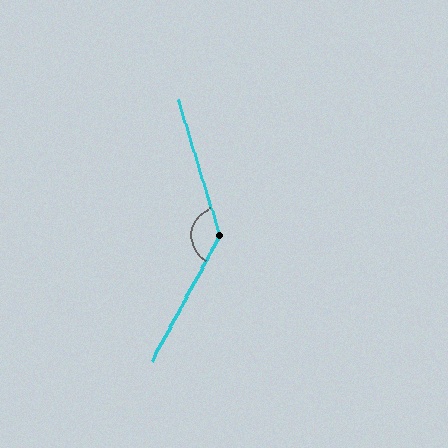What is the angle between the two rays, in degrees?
Approximately 135 degrees.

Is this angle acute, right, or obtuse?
It is obtuse.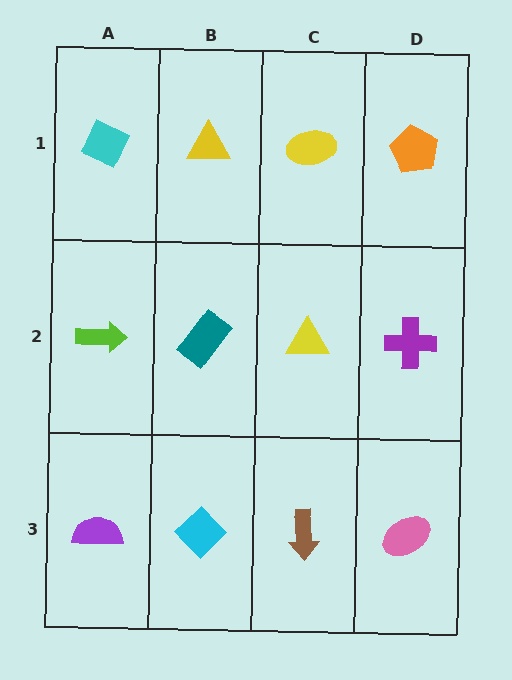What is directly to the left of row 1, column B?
A cyan diamond.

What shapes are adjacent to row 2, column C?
A yellow ellipse (row 1, column C), a brown arrow (row 3, column C), a teal rectangle (row 2, column B), a purple cross (row 2, column D).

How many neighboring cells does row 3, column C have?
3.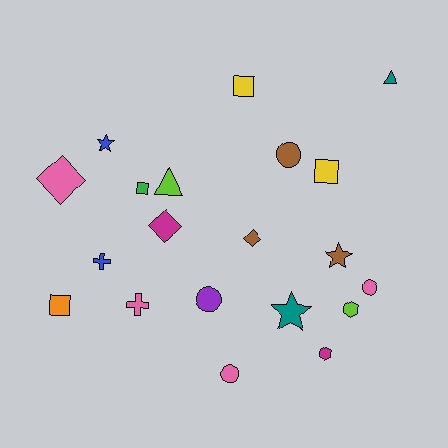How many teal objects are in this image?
There are 2 teal objects.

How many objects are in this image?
There are 20 objects.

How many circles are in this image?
There are 4 circles.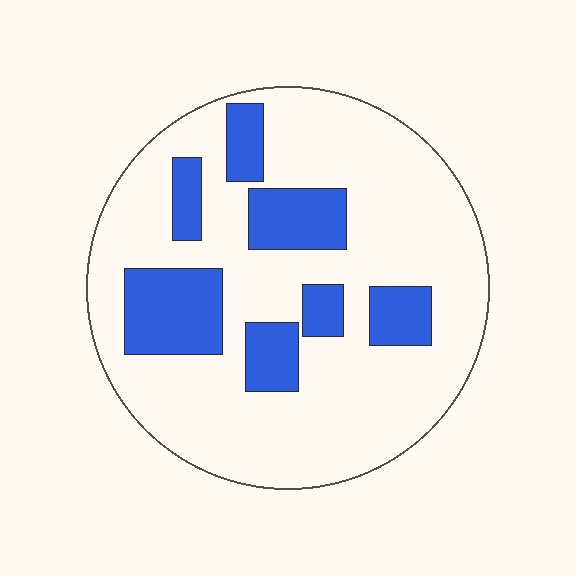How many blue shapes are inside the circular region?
7.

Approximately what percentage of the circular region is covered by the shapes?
Approximately 25%.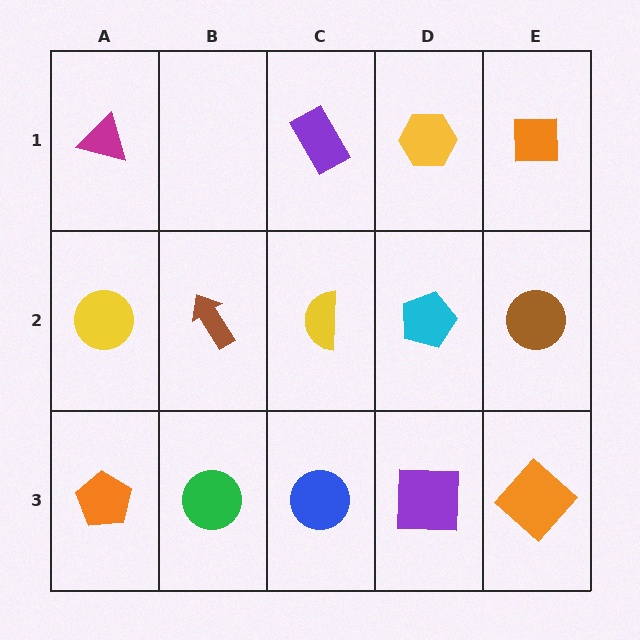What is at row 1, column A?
A magenta triangle.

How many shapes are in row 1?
4 shapes.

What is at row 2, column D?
A cyan pentagon.